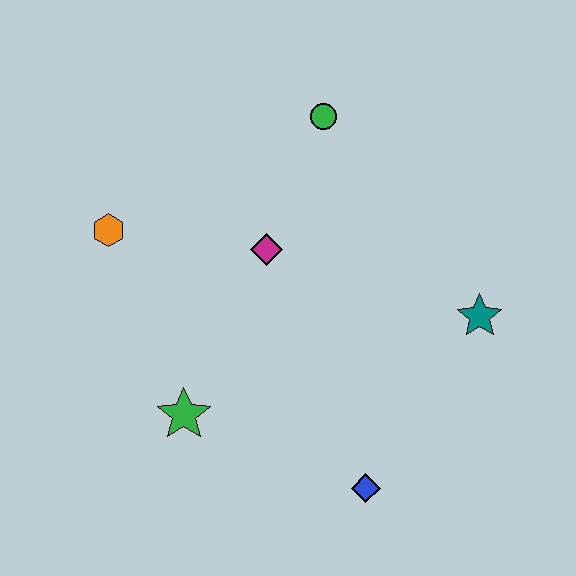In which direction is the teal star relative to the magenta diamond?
The teal star is to the right of the magenta diamond.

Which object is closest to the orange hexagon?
The magenta diamond is closest to the orange hexagon.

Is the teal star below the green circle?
Yes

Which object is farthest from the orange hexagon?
The teal star is farthest from the orange hexagon.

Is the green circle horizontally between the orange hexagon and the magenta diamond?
No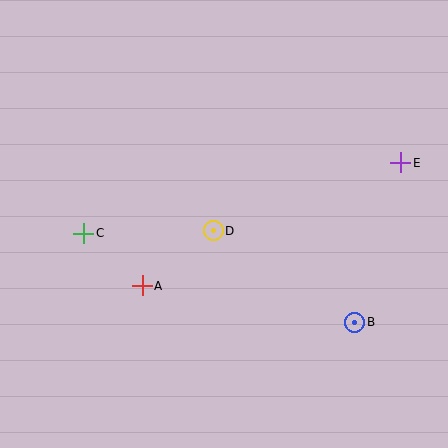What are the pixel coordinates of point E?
Point E is at (401, 163).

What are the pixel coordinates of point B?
Point B is at (355, 322).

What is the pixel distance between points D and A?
The distance between D and A is 90 pixels.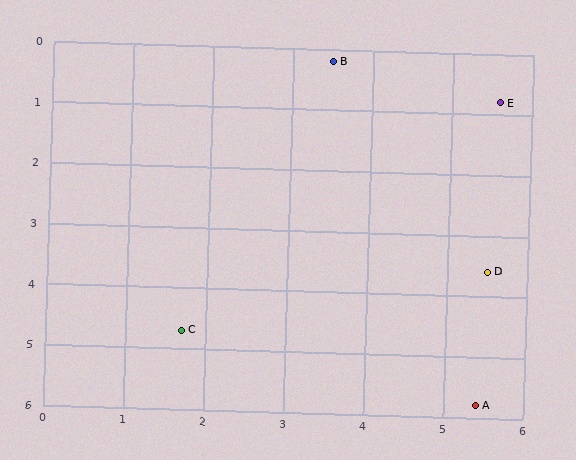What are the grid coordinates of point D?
Point D is at approximately (5.5, 3.6).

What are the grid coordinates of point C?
Point C is at approximately (1.7, 4.7).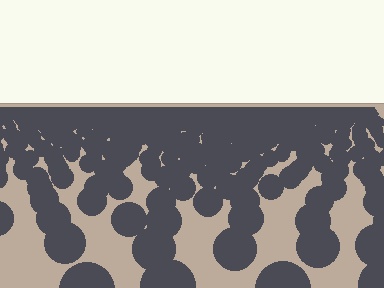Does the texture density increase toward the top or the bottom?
Density increases toward the top.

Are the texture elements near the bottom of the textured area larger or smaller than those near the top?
Larger. Near the bottom, elements are closer to the viewer and appear at a bigger on-screen size.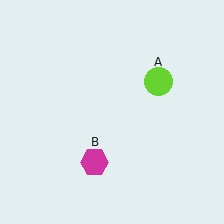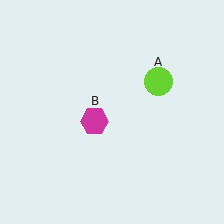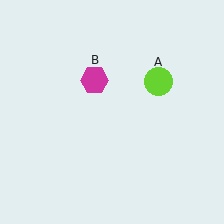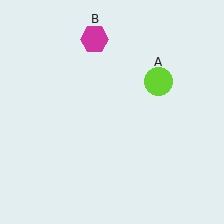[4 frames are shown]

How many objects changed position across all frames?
1 object changed position: magenta hexagon (object B).